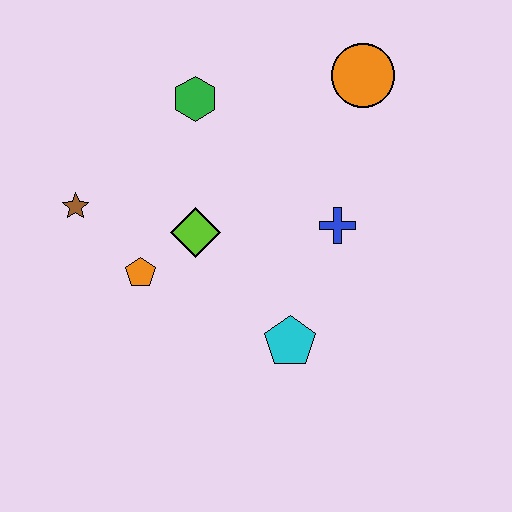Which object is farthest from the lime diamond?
The orange circle is farthest from the lime diamond.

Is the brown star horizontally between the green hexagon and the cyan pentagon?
No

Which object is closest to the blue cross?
The cyan pentagon is closest to the blue cross.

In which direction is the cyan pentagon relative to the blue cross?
The cyan pentagon is below the blue cross.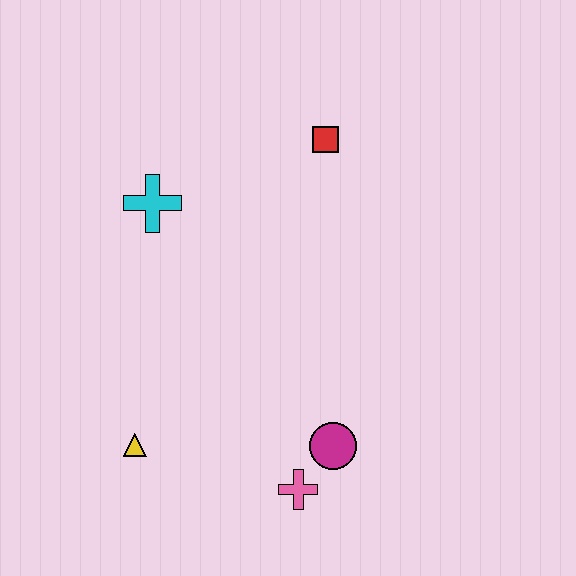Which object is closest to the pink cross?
The magenta circle is closest to the pink cross.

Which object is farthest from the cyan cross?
The pink cross is farthest from the cyan cross.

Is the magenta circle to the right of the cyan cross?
Yes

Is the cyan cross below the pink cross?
No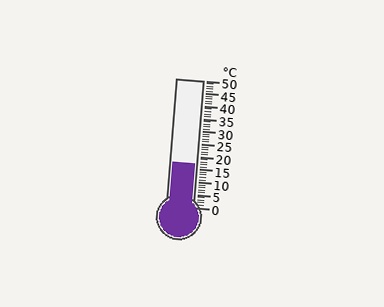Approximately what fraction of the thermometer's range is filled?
The thermometer is filled to approximately 35% of its range.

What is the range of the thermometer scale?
The thermometer scale ranges from 0°C to 50°C.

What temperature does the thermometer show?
The thermometer shows approximately 17°C.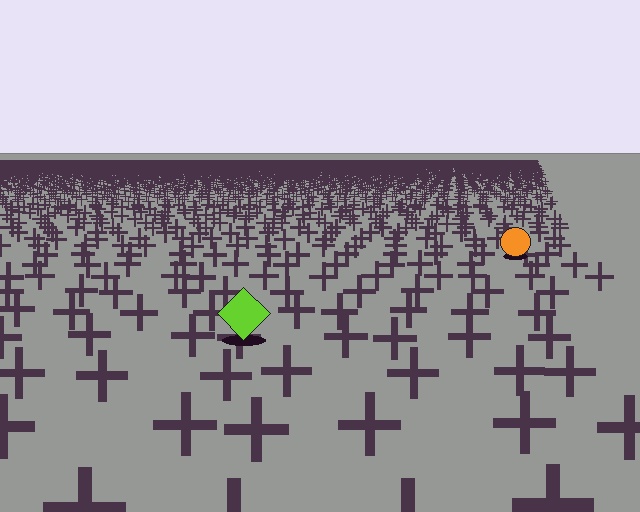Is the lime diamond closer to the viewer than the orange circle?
Yes. The lime diamond is closer — you can tell from the texture gradient: the ground texture is coarser near it.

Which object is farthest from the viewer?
The orange circle is farthest from the viewer. It appears smaller and the ground texture around it is denser.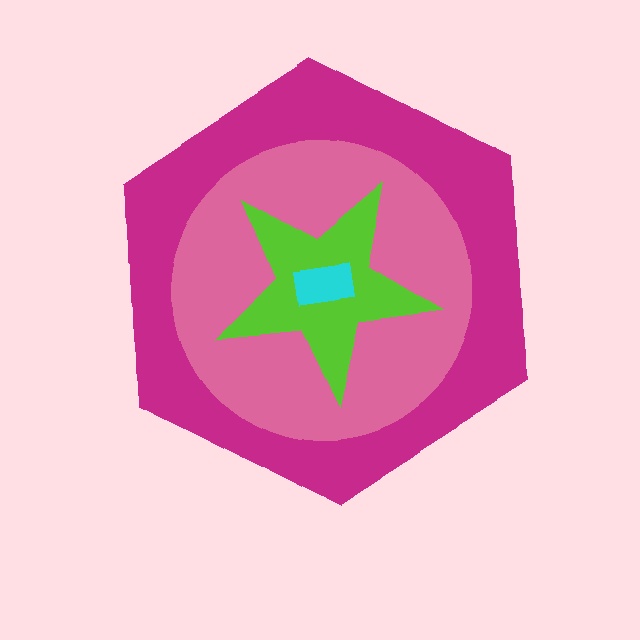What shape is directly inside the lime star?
The cyan rectangle.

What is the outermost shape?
The magenta hexagon.